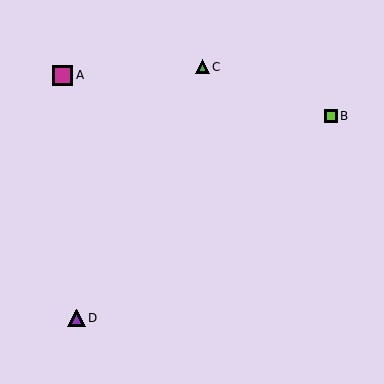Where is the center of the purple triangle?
The center of the purple triangle is at (77, 318).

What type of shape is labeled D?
Shape D is a purple triangle.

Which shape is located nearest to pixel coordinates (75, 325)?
The purple triangle (labeled D) at (77, 318) is nearest to that location.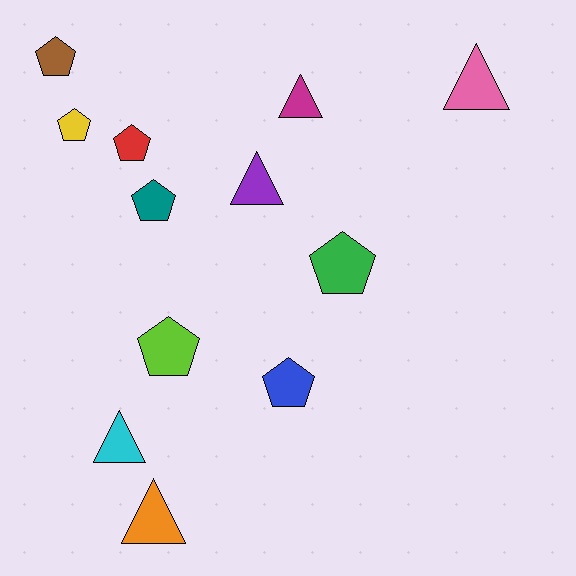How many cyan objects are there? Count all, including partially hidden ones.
There is 1 cyan object.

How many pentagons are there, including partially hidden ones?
There are 7 pentagons.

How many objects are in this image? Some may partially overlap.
There are 12 objects.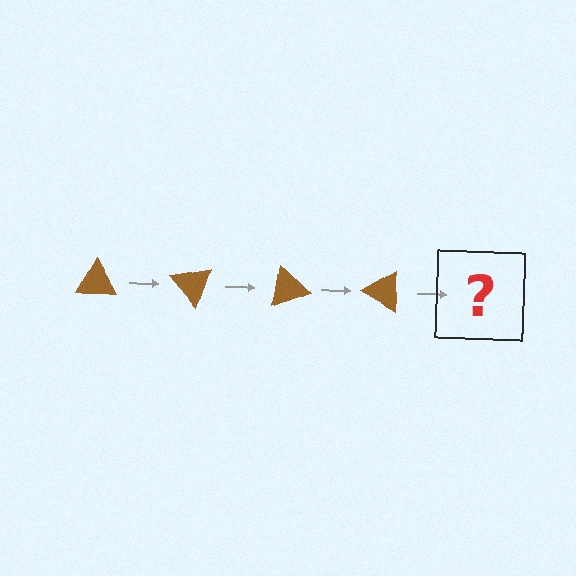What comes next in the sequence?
The next element should be a brown triangle rotated 200 degrees.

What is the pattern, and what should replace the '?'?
The pattern is that the triangle rotates 50 degrees each step. The '?' should be a brown triangle rotated 200 degrees.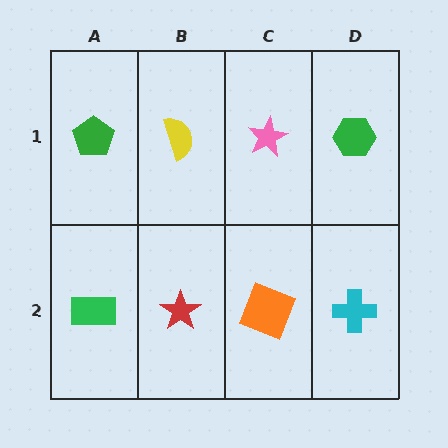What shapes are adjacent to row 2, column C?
A pink star (row 1, column C), a red star (row 2, column B), a cyan cross (row 2, column D).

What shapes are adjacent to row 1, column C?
An orange square (row 2, column C), a yellow semicircle (row 1, column B), a green hexagon (row 1, column D).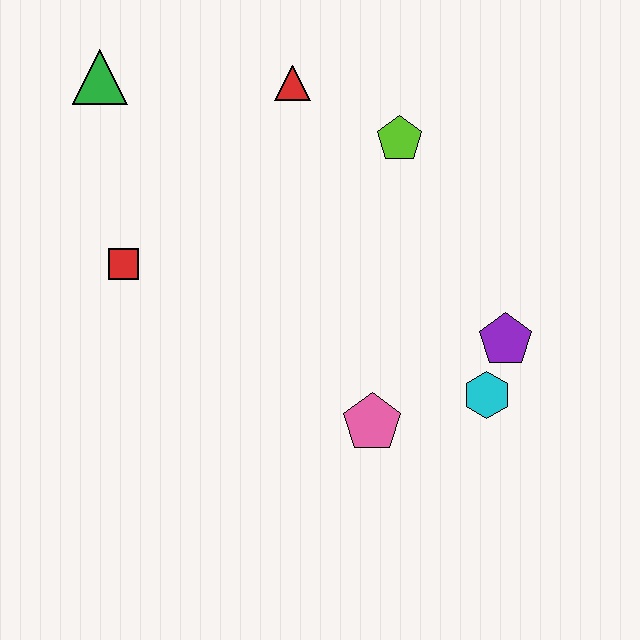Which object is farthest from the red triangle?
The cyan hexagon is farthest from the red triangle.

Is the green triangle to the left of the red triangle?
Yes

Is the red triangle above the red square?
Yes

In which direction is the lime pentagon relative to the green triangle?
The lime pentagon is to the right of the green triangle.